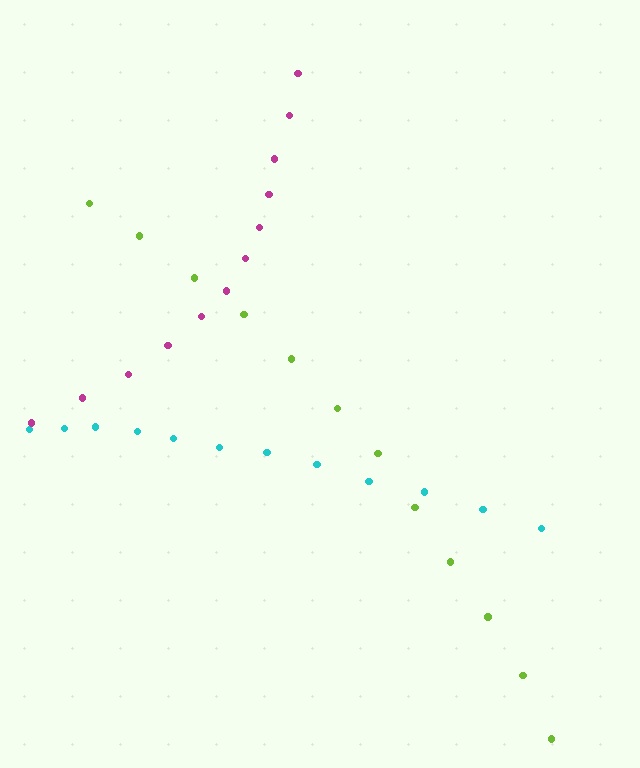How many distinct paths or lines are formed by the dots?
There are 3 distinct paths.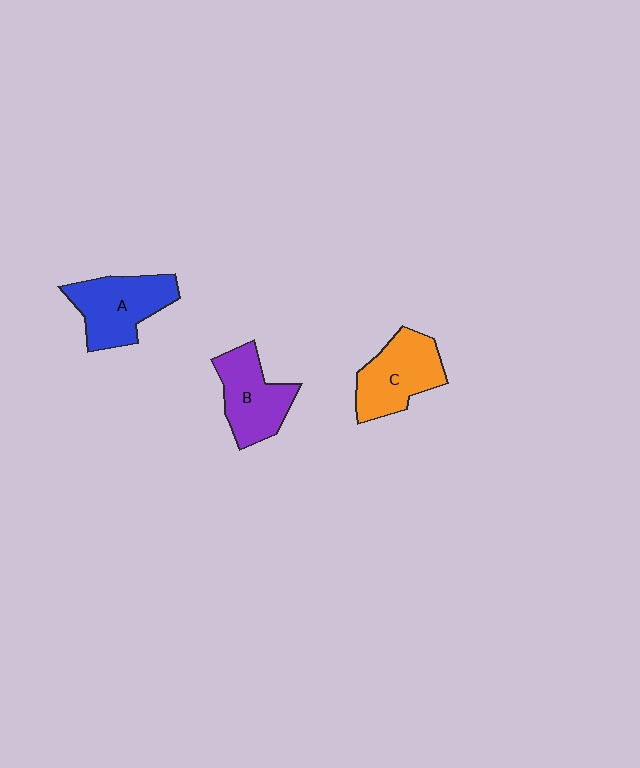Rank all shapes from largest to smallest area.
From largest to smallest: A (blue), C (orange), B (purple).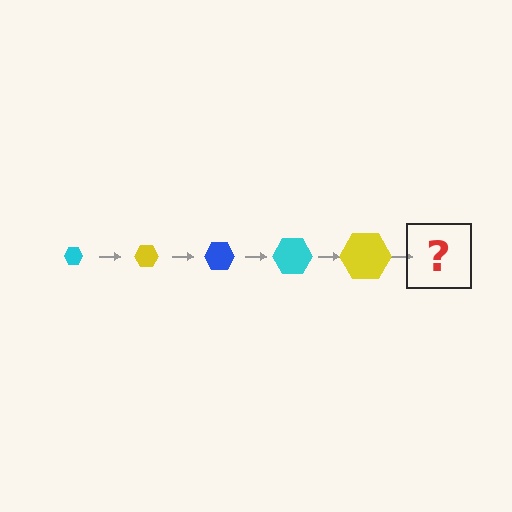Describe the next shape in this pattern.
It should be a blue hexagon, larger than the previous one.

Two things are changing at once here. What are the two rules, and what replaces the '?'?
The two rules are that the hexagon grows larger each step and the color cycles through cyan, yellow, and blue. The '?' should be a blue hexagon, larger than the previous one.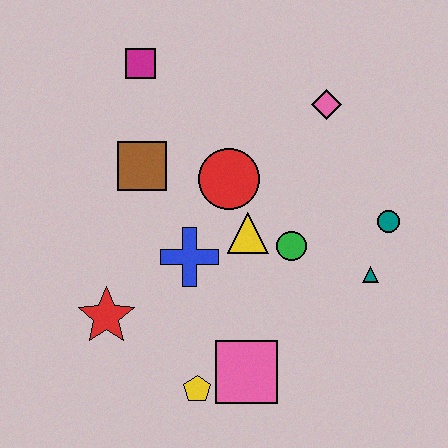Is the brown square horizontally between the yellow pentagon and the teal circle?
No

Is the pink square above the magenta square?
No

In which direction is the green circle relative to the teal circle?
The green circle is to the left of the teal circle.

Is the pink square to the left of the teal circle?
Yes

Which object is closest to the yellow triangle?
The green circle is closest to the yellow triangle.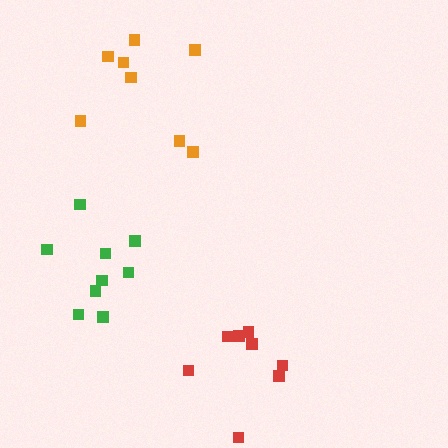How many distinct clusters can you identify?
There are 3 distinct clusters.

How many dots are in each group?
Group 1: 8 dots, Group 2: 8 dots, Group 3: 9 dots (25 total).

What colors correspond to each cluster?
The clusters are colored: red, orange, green.